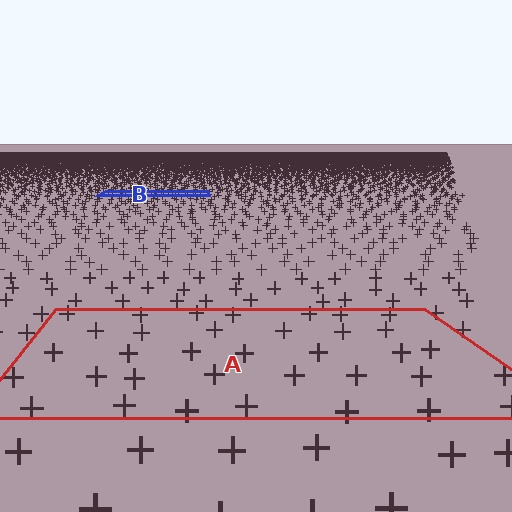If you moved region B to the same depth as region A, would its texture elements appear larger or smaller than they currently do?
They would appear larger. At a closer depth, the same texture elements are projected at a bigger on-screen size.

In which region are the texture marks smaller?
The texture marks are smaller in region B, because it is farther away.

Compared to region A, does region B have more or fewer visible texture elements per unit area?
Region B has more texture elements per unit area — they are packed more densely because it is farther away.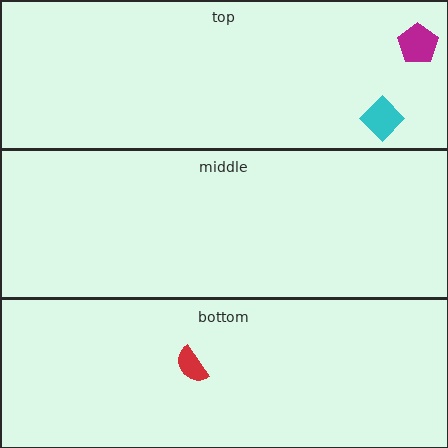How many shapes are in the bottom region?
1.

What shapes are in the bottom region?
The red semicircle.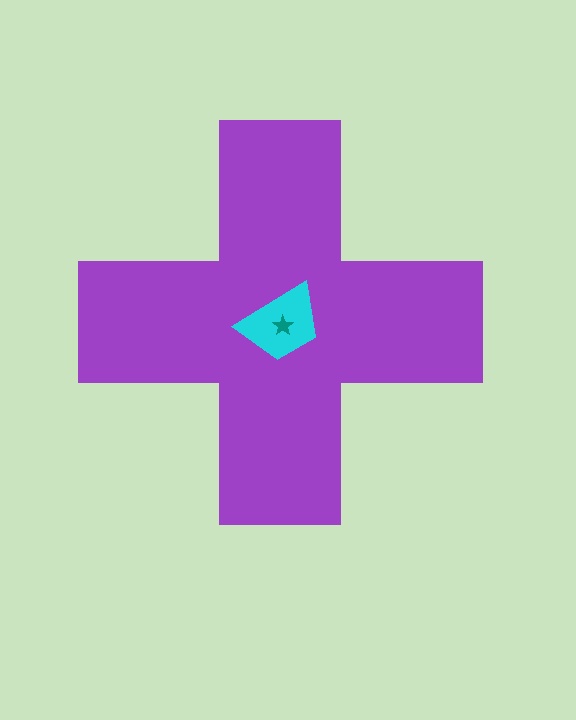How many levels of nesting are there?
3.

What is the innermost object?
The teal star.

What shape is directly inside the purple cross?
The cyan trapezoid.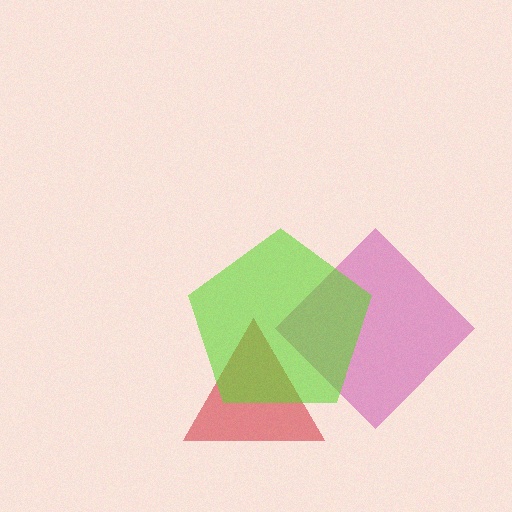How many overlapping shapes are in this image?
There are 3 overlapping shapes in the image.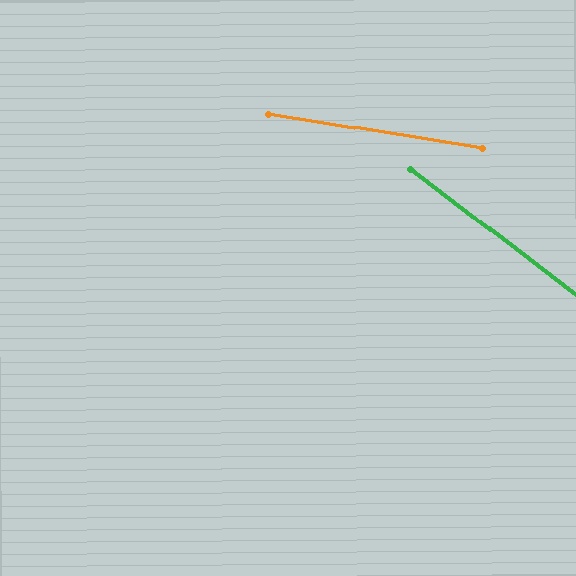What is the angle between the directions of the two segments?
Approximately 28 degrees.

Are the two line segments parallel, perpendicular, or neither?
Neither parallel nor perpendicular — they differ by about 28°.